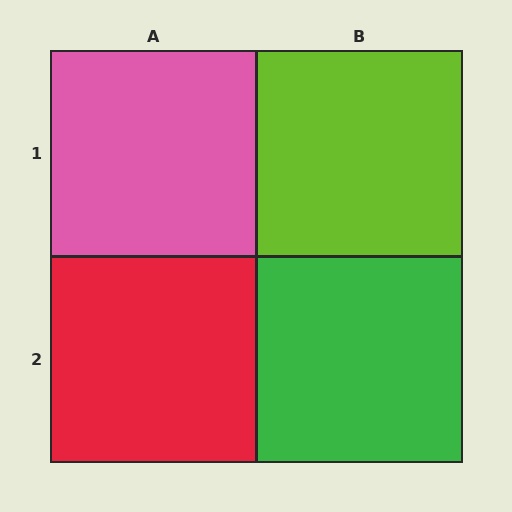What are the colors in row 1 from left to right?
Pink, lime.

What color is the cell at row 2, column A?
Red.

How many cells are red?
1 cell is red.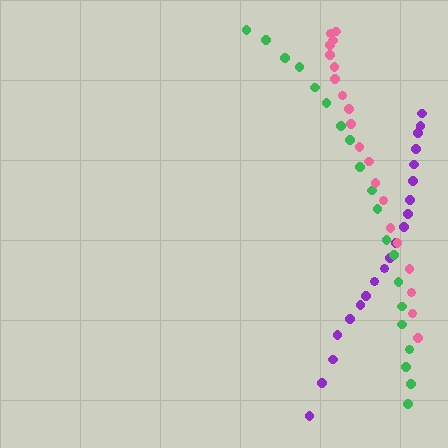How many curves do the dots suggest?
There are 3 distinct paths.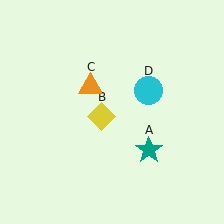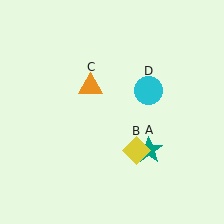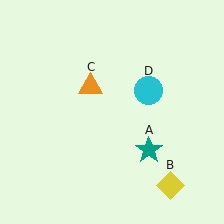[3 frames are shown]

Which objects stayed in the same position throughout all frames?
Teal star (object A) and orange triangle (object C) and cyan circle (object D) remained stationary.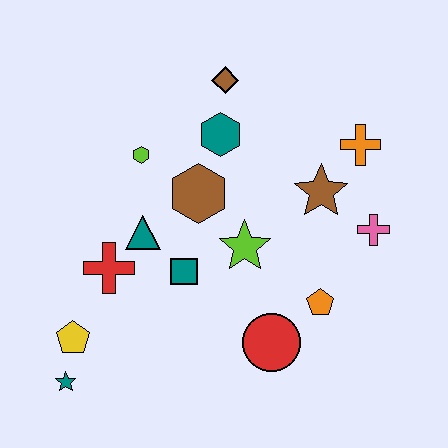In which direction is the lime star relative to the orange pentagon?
The lime star is to the left of the orange pentagon.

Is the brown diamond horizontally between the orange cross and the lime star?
No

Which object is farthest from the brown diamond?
The teal star is farthest from the brown diamond.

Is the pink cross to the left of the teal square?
No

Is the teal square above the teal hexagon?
No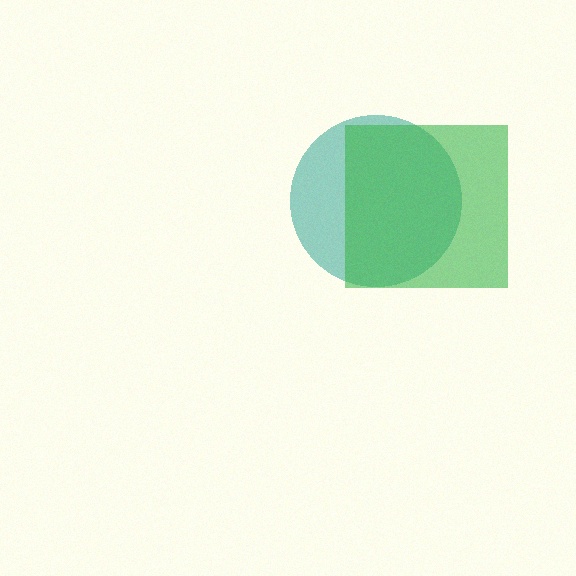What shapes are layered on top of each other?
The layered shapes are: a teal circle, a green square.